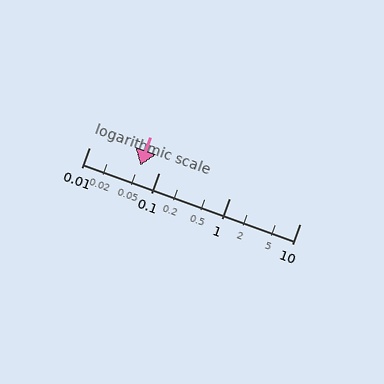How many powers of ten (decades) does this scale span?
The scale spans 3 decades, from 0.01 to 10.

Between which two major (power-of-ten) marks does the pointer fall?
The pointer is between 0.01 and 0.1.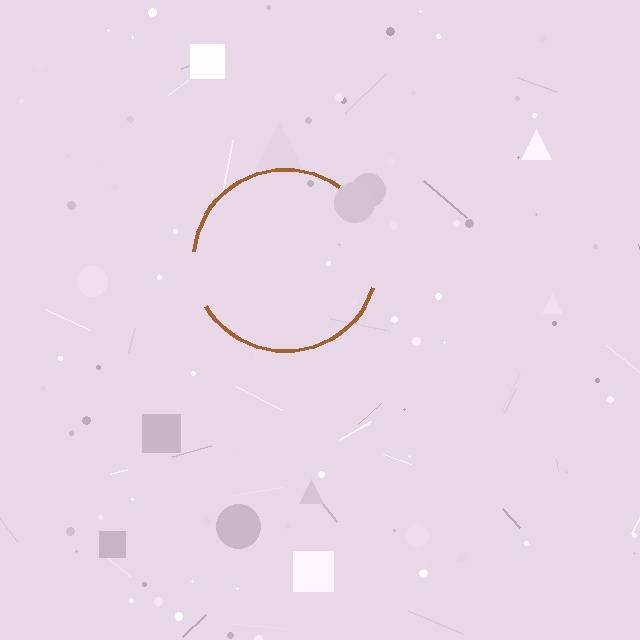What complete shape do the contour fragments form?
The contour fragments form a circle.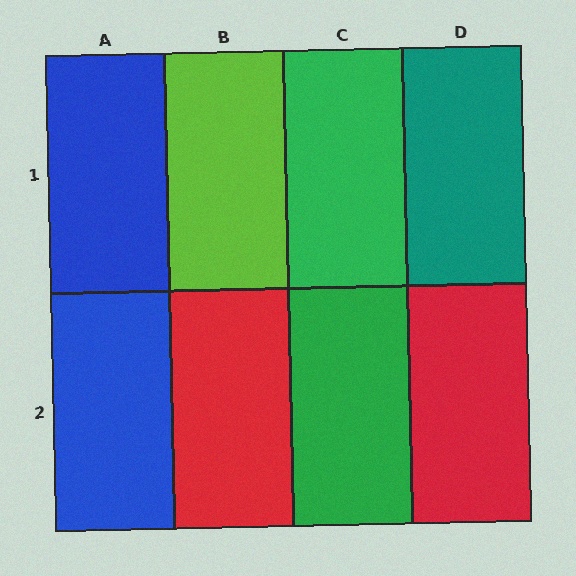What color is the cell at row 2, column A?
Blue.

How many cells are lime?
1 cell is lime.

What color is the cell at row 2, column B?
Red.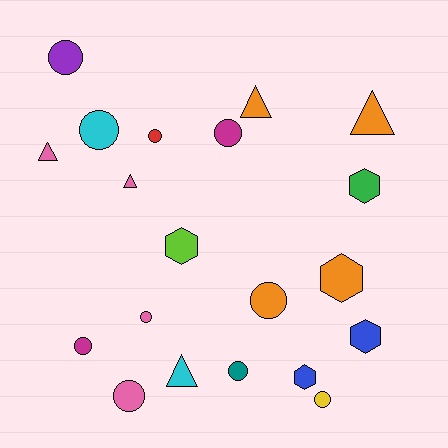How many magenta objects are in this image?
There are 2 magenta objects.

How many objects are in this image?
There are 20 objects.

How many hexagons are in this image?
There are 5 hexagons.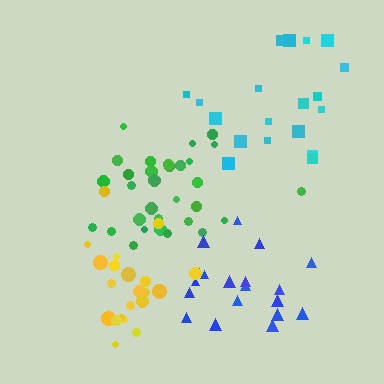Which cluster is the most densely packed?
Yellow.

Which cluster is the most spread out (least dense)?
Cyan.